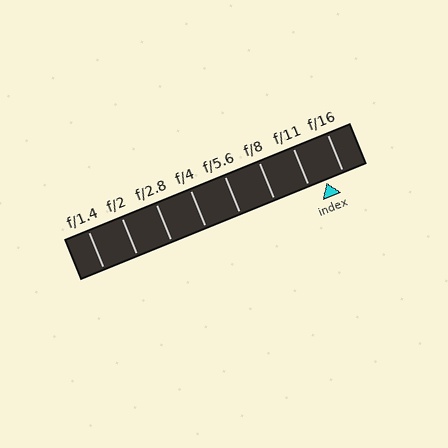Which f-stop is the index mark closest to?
The index mark is closest to f/11.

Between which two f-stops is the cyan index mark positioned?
The index mark is between f/11 and f/16.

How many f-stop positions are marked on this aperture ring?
There are 8 f-stop positions marked.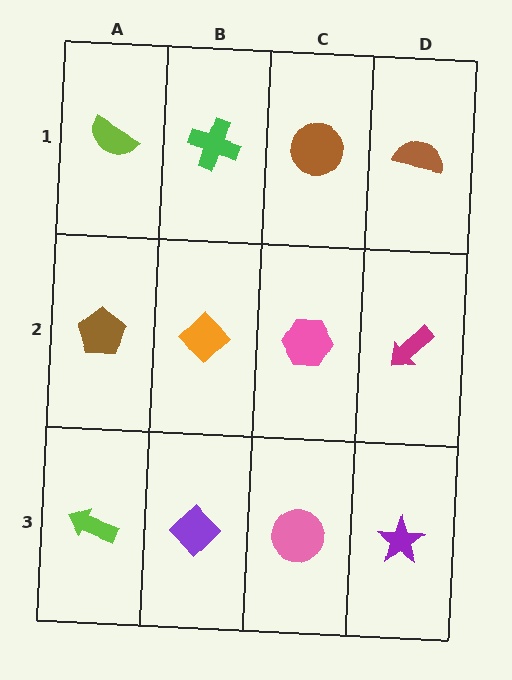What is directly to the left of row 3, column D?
A pink circle.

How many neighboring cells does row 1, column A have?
2.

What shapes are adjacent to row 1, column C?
A pink hexagon (row 2, column C), a green cross (row 1, column B), a brown semicircle (row 1, column D).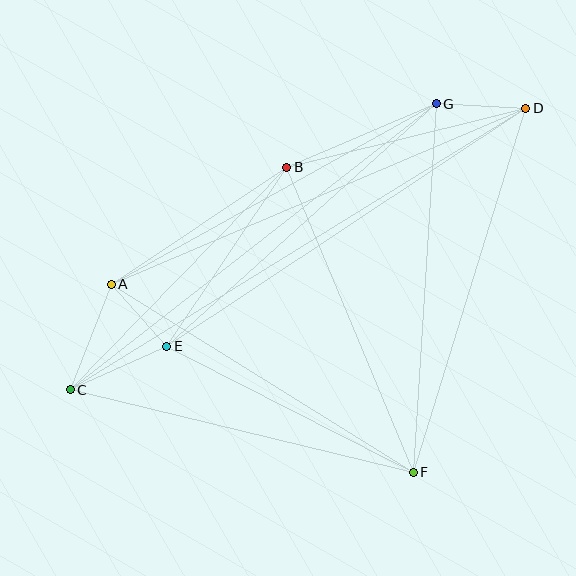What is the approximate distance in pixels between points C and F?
The distance between C and F is approximately 353 pixels.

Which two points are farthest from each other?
Points C and D are farthest from each other.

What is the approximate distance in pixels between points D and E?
The distance between D and E is approximately 430 pixels.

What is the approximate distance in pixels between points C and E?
The distance between C and E is approximately 106 pixels.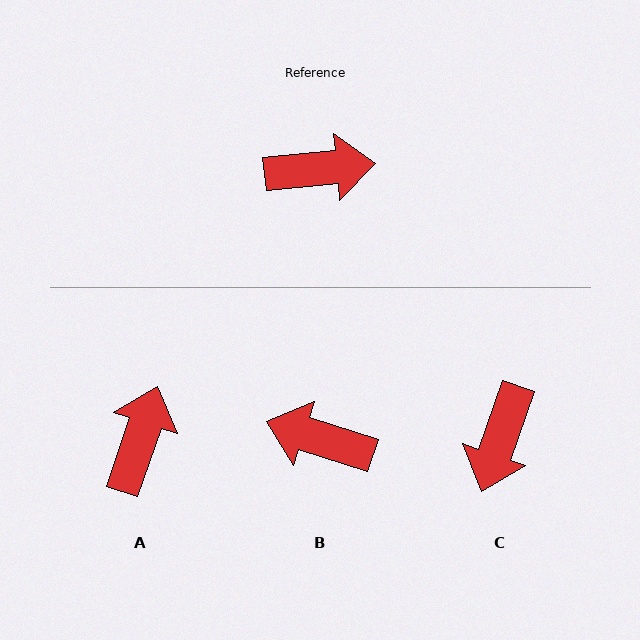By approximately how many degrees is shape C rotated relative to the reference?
Approximately 115 degrees clockwise.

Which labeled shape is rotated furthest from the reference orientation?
B, about 157 degrees away.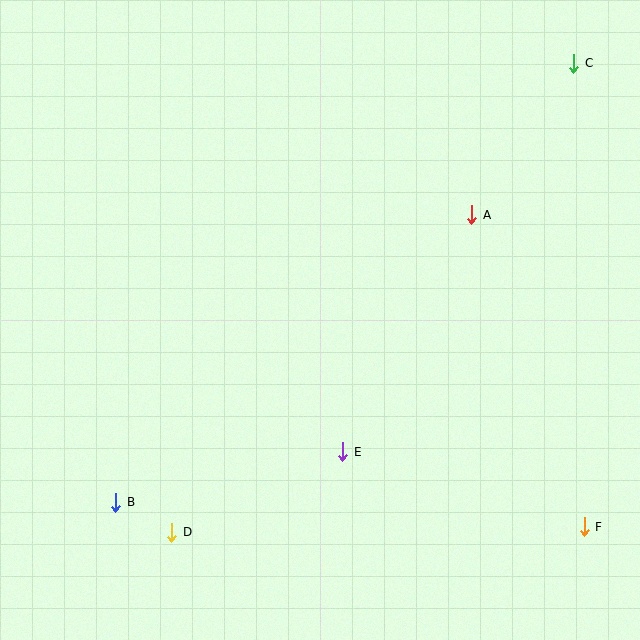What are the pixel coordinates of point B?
Point B is at (116, 502).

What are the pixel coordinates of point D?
Point D is at (172, 532).